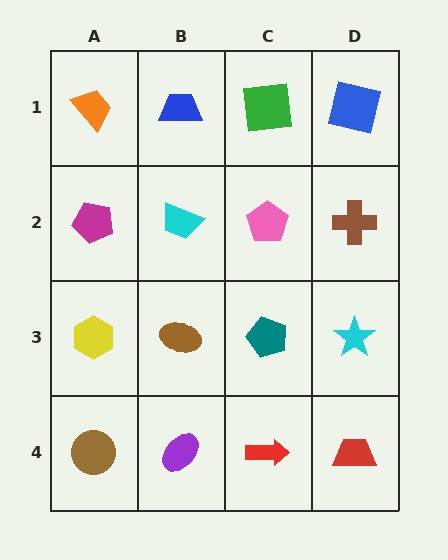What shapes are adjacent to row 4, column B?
A brown ellipse (row 3, column B), a brown circle (row 4, column A), a red arrow (row 4, column C).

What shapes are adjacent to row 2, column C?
A green square (row 1, column C), a teal pentagon (row 3, column C), a cyan trapezoid (row 2, column B), a brown cross (row 2, column D).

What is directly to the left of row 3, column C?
A brown ellipse.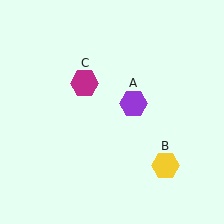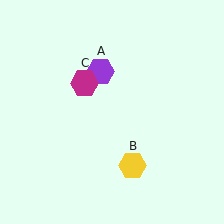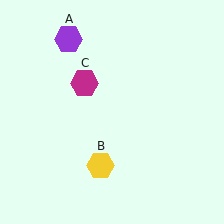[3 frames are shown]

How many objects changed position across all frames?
2 objects changed position: purple hexagon (object A), yellow hexagon (object B).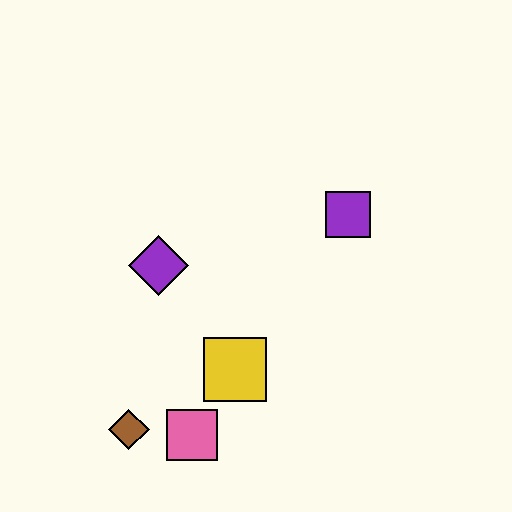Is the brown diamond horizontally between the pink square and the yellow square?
No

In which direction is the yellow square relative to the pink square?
The yellow square is above the pink square.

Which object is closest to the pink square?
The brown diamond is closest to the pink square.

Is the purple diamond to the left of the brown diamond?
No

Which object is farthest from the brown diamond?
The purple square is farthest from the brown diamond.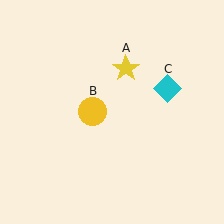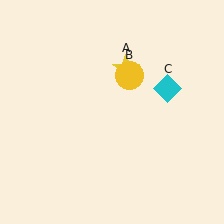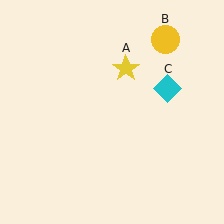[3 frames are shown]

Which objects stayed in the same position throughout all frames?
Yellow star (object A) and cyan diamond (object C) remained stationary.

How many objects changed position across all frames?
1 object changed position: yellow circle (object B).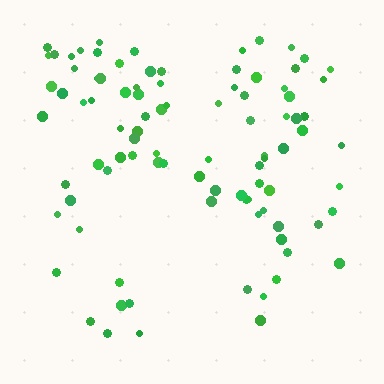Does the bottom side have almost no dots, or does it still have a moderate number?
Still a moderate number, just noticeably fewer than the top.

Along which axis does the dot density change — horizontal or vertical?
Vertical.